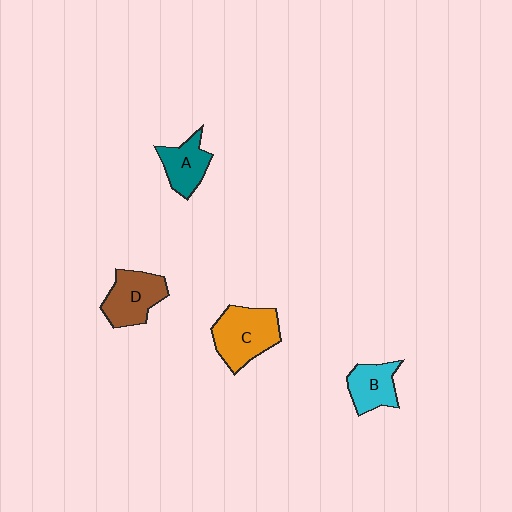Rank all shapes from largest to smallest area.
From largest to smallest: C (orange), D (brown), A (teal), B (cyan).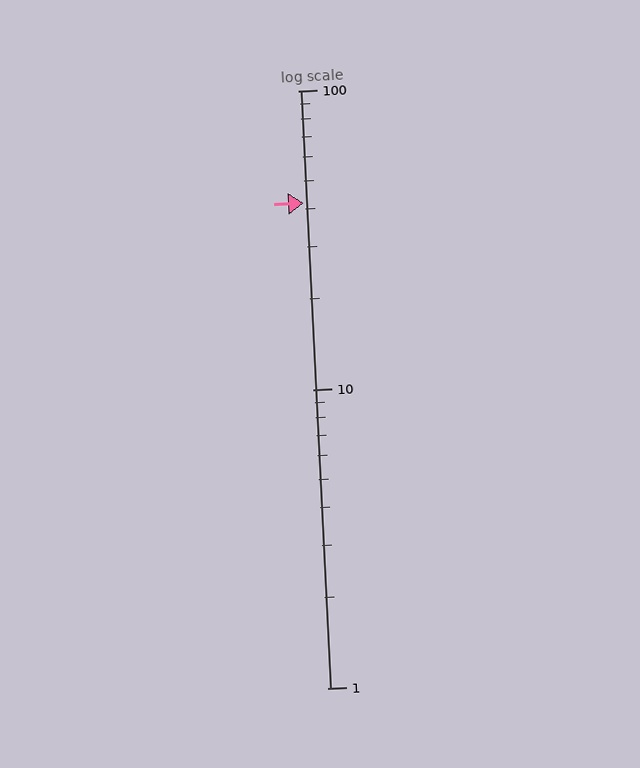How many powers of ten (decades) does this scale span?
The scale spans 2 decades, from 1 to 100.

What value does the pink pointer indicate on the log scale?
The pointer indicates approximately 42.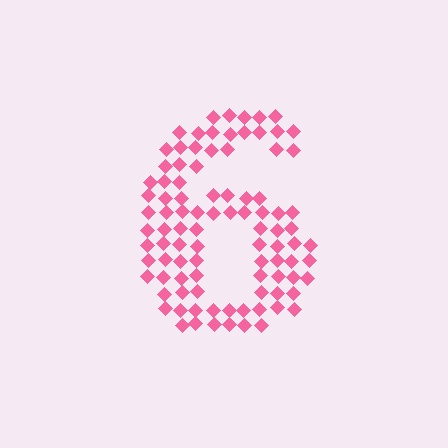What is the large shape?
The large shape is the digit 6.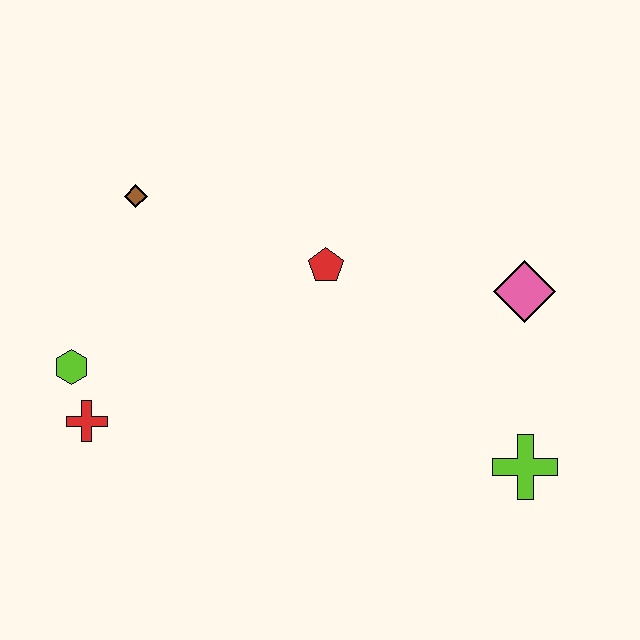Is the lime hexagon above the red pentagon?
No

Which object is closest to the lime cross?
The pink diamond is closest to the lime cross.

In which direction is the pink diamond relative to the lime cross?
The pink diamond is above the lime cross.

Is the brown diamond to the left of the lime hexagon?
No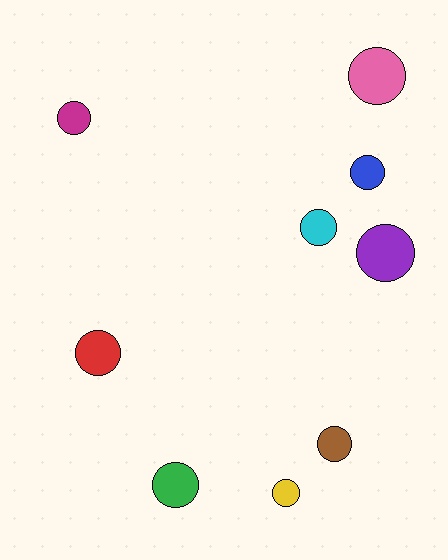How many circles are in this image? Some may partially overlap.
There are 9 circles.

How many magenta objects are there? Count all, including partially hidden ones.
There is 1 magenta object.